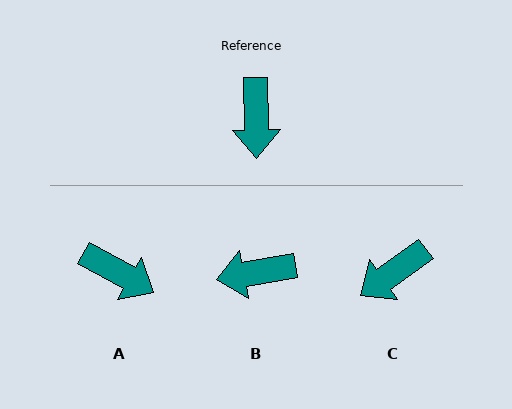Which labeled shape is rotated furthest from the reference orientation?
B, about 81 degrees away.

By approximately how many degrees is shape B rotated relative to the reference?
Approximately 81 degrees clockwise.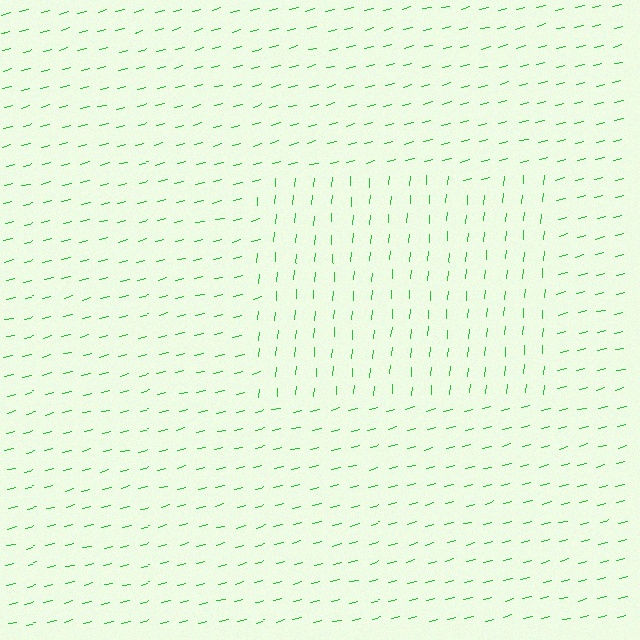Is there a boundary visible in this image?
Yes, there is a texture boundary formed by a change in line orientation.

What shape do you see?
I see a rectangle.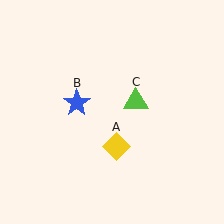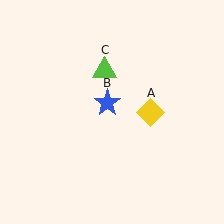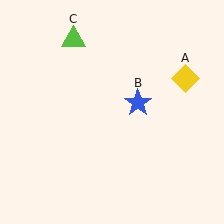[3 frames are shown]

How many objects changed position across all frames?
3 objects changed position: yellow diamond (object A), blue star (object B), lime triangle (object C).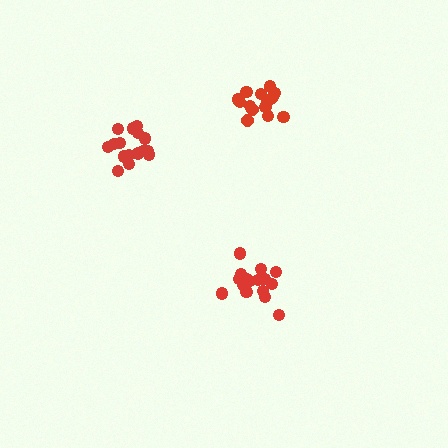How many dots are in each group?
Group 1: 16 dots, Group 2: 15 dots, Group 3: 16 dots (47 total).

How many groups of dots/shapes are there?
There are 3 groups.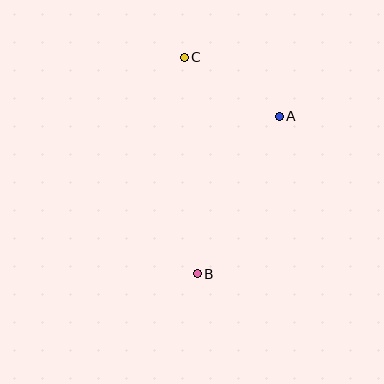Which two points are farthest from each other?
Points B and C are farthest from each other.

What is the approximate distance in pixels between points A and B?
The distance between A and B is approximately 178 pixels.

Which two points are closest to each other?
Points A and C are closest to each other.